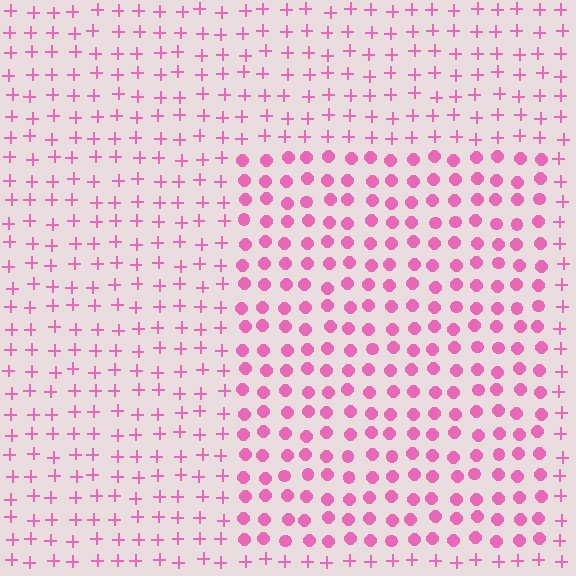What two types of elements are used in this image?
The image uses circles inside the rectangle region and plus signs outside it.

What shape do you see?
I see a rectangle.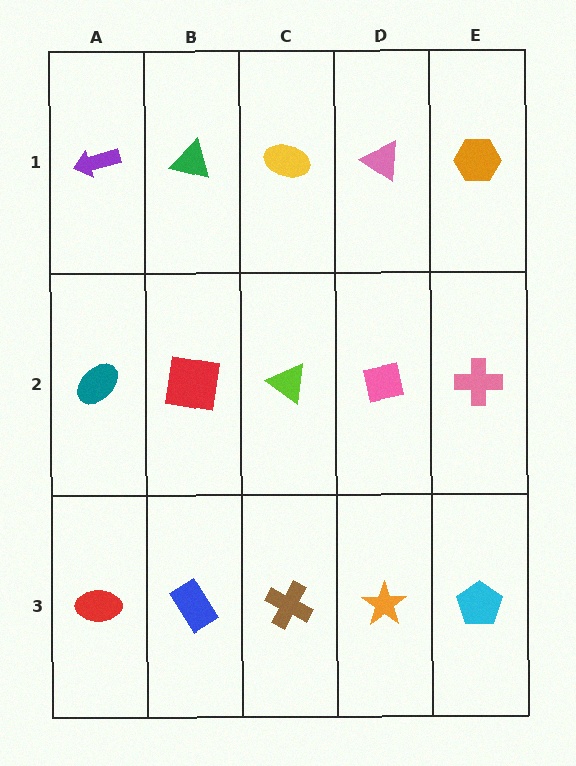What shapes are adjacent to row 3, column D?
A pink square (row 2, column D), a brown cross (row 3, column C), a cyan pentagon (row 3, column E).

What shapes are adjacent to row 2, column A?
A purple arrow (row 1, column A), a red ellipse (row 3, column A), a red square (row 2, column B).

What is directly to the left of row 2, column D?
A lime triangle.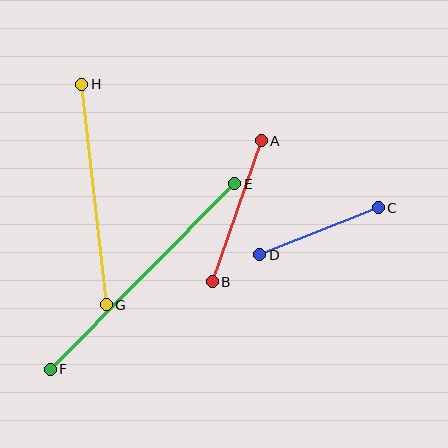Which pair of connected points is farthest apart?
Points E and F are farthest apart.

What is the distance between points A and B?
The distance is approximately 149 pixels.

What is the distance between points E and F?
The distance is approximately 262 pixels.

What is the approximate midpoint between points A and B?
The midpoint is at approximately (237, 211) pixels.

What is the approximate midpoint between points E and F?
The midpoint is at approximately (142, 277) pixels.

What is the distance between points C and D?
The distance is approximately 128 pixels.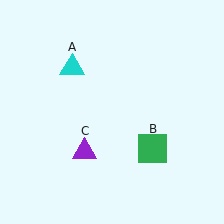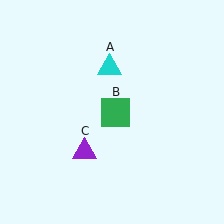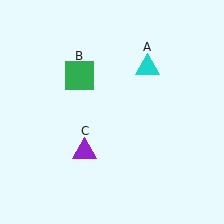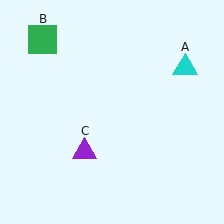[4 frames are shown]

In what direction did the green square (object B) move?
The green square (object B) moved up and to the left.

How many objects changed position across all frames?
2 objects changed position: cyan triangle (object A), green square (object B).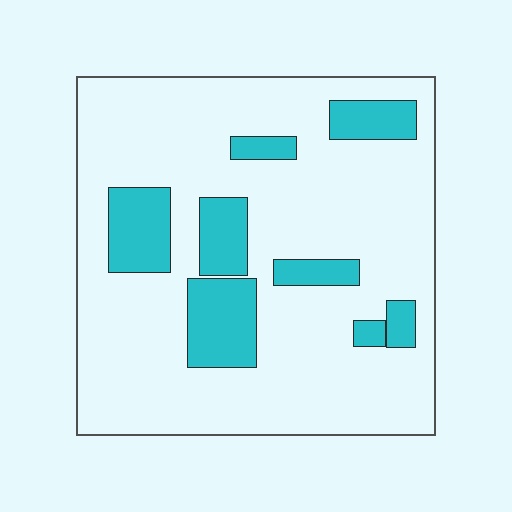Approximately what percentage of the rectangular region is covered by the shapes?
Approximately 20%.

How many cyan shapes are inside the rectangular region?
8.